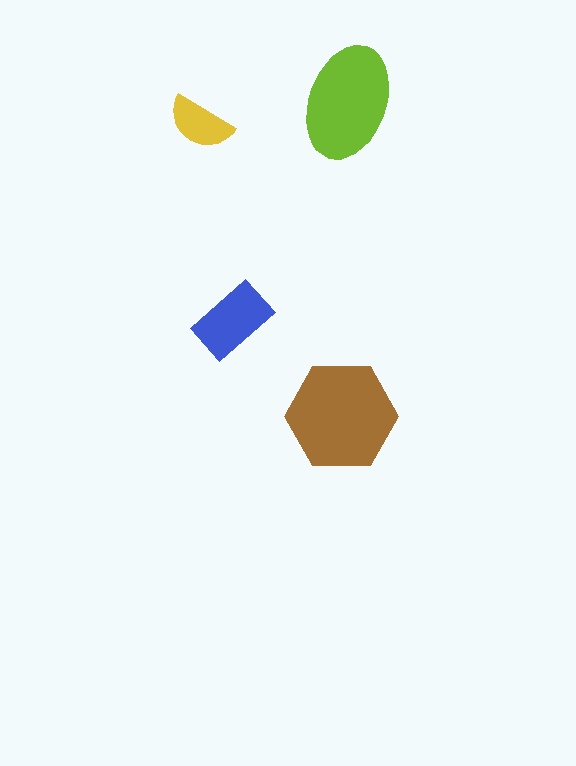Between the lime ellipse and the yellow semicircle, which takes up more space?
The lime ellipse.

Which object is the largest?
The brown hexagon.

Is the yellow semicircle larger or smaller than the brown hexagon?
Smaller.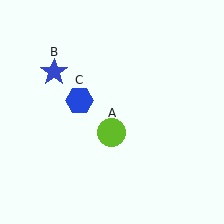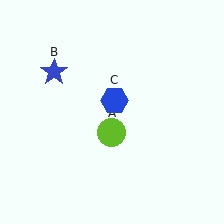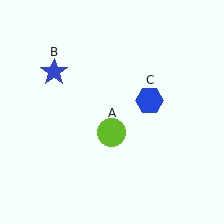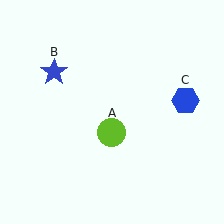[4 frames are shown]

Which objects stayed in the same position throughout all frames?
Lime circle (object A) and blue star (object B) remained stationary.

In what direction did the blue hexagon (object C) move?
The blue hexagon (object C) moved right.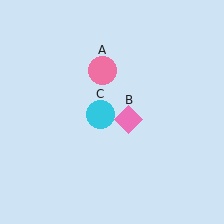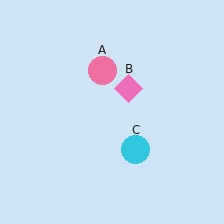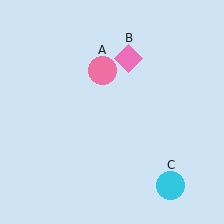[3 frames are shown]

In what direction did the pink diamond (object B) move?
The pink diamond (object B) moved up.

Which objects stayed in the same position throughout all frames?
Pink circle (object A) remained stationary.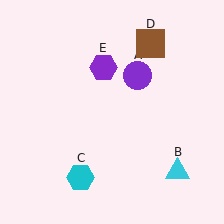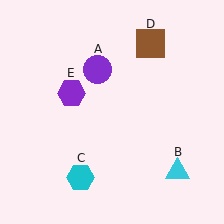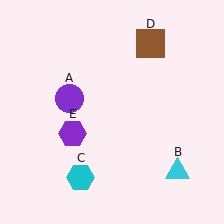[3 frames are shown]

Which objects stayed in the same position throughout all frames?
Cyan triangle (object B) and cyan hexagon (object C) and brown square (object D) remained stationary.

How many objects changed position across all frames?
2 objects changed position: purple circle (object A), purple hexagon (object E).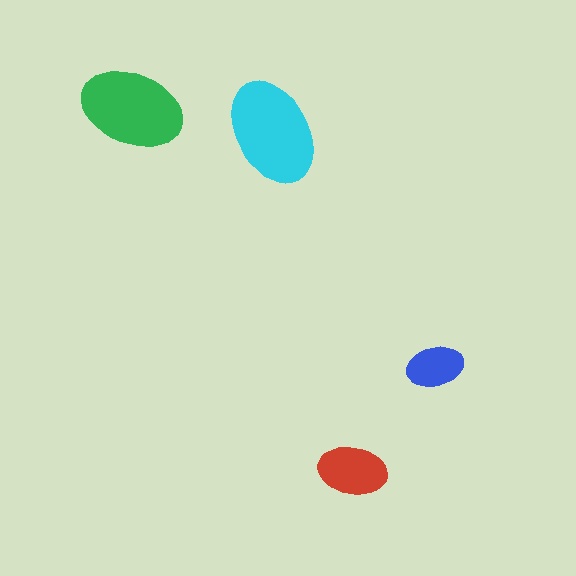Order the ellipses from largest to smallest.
the cyan one, the green one, the red one, the blue one.